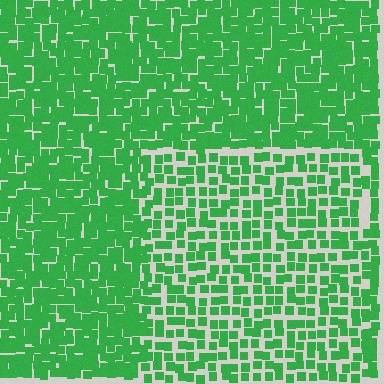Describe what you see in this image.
The image contains small green elements arranged at two different densities. A rectangle-shaped region is visible where the elements are less densely packed than the surrounding area.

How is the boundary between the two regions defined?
The boundary is defined by a change in element density (approximately 1.8x ratio). All elements are the same color, size, and shape.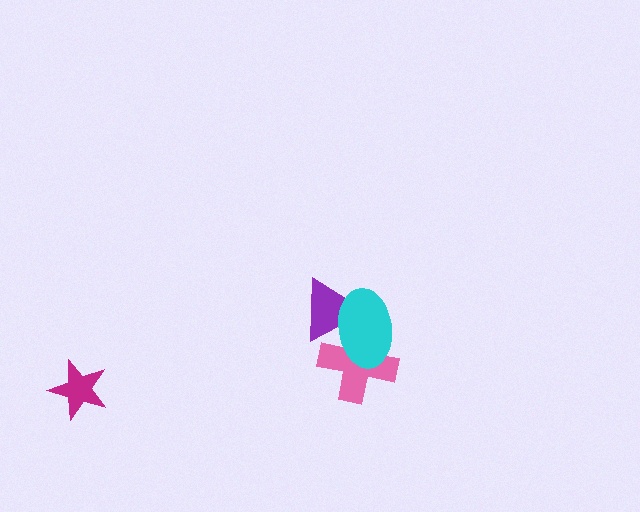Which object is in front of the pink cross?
The cyan ellipse is in front of the pink cross.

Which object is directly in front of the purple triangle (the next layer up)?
The pink cross is directly in front of the purple triangle.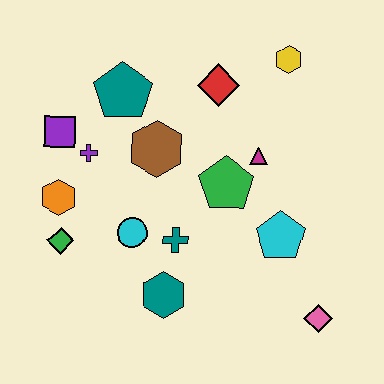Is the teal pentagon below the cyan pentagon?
No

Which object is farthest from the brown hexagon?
The pink diamond is farthest from the brown hexagon.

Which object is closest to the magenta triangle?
The green pentagon is closest to the magenta triangle.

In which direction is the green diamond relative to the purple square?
The green diamond is below the purple square.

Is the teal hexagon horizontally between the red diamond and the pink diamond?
No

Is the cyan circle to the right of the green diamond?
Yes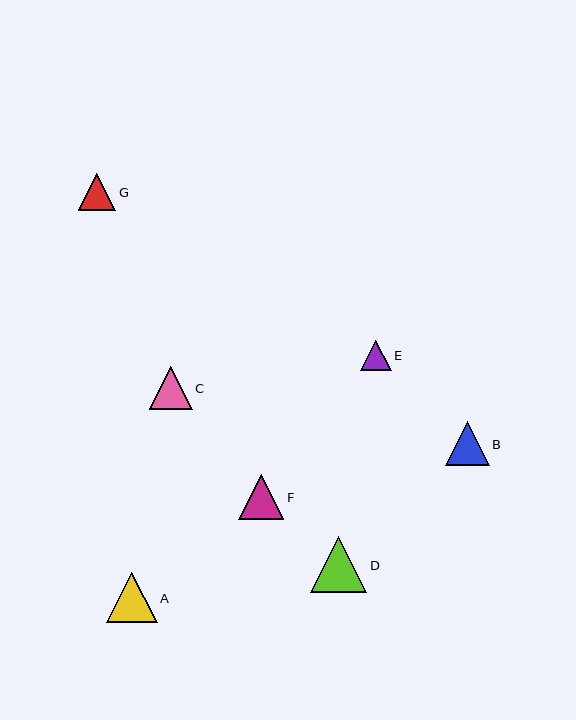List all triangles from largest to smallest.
From largest to smallest: D, A, F, B, C, G, E.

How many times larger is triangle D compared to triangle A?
Triangle D is approximately 1.1 times the size of triangle A.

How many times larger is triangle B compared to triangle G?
Triangle B is approximately 1.2 times the size of triangle G.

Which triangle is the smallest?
Triangle E is the smallest with a size of approximately 30 pixels.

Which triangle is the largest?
Triangle D is the largest with a size of approximately 56 pixels.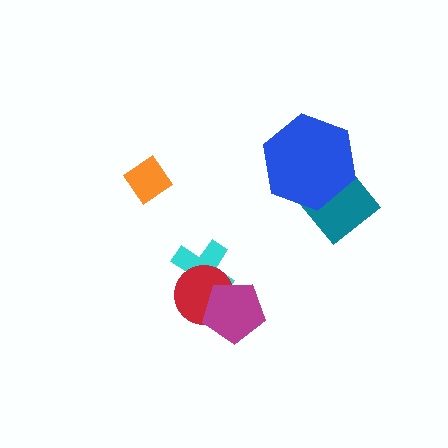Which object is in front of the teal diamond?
The blue hexagon is in front of the teal diamond.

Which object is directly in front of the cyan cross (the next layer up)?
The red circle is directly in front of the cyan cross.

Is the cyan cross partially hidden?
Yes, it is partially covered by another shape.